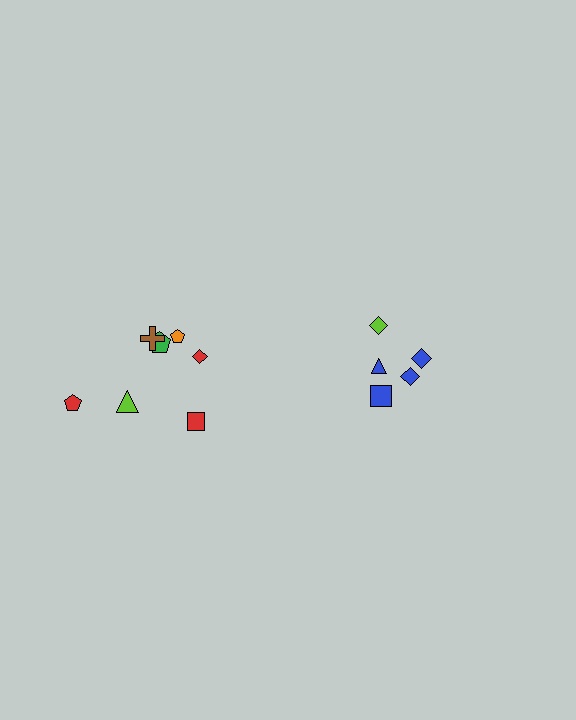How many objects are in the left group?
There are 7 objects.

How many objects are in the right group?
There are 5 objects.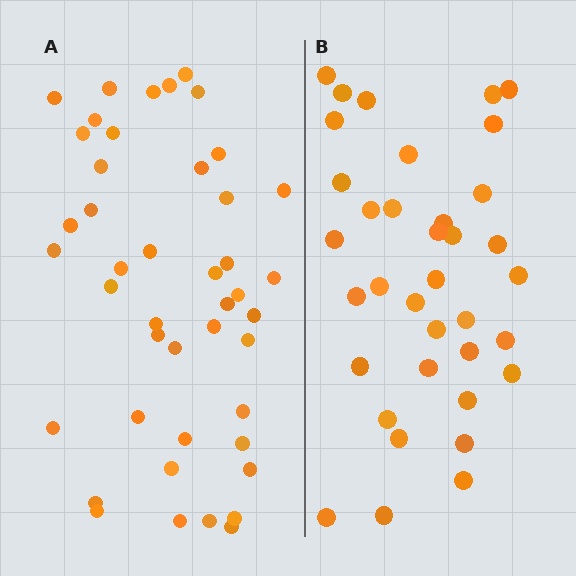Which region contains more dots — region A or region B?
Region A (the left region) has more dots.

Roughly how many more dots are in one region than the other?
Region A has roughly 8 or so more dots than region B.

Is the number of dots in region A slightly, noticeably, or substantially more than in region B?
Region A has only slightly more — the two regions are fairly close. The ratio is roughly 1.2 to 1.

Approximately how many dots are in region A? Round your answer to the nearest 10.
About 40 dots. (The exact count is 44, which rounds to 40.)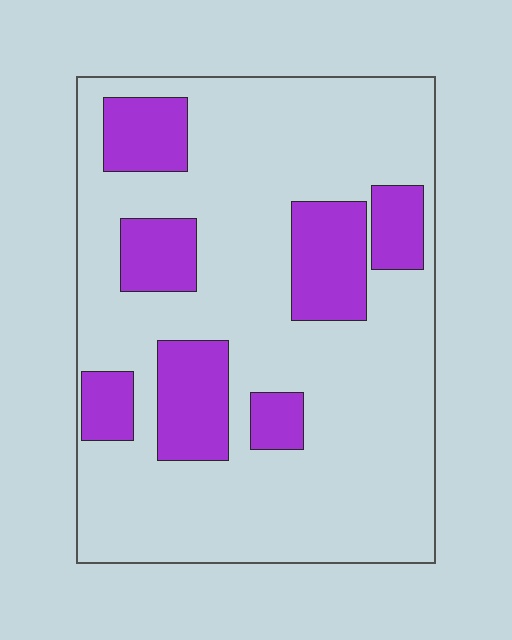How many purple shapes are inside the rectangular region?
7.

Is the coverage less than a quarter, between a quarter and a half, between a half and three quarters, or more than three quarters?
Less than a quarter.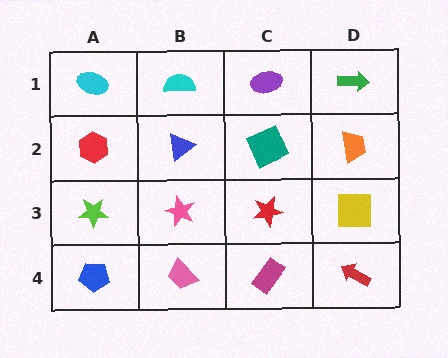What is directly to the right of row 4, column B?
A magenta rectangle.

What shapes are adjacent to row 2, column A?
A cyan ellipse (row 1, column A), a lime star (row 3, column A), a blue triangle (row 2, column B).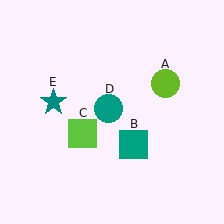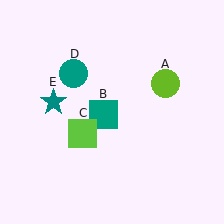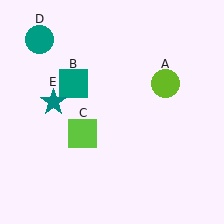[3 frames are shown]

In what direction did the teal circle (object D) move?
The teal circle (object D) moved up and to the left.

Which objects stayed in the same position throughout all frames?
Lime circle (object A) and lime square (object C) and teal star (object E) remained stationary.